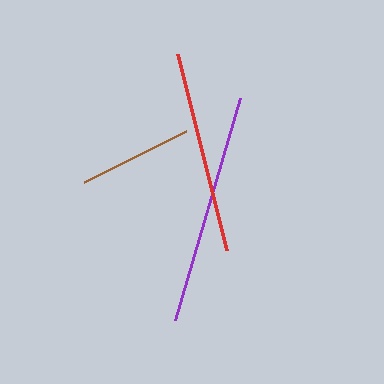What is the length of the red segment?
The red segment is approximately 202 pixels long.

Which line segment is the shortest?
The brown line is the shortest at approximately 114 pixels.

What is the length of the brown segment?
The brown segment is approximately 114 pixels long.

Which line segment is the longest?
The purple line is the longest at approximately 231 pixels.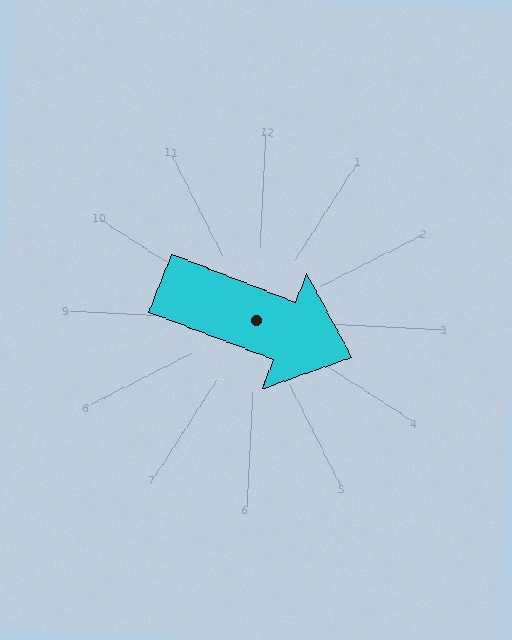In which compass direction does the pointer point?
East.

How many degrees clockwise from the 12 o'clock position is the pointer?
Approximately 108 degrees.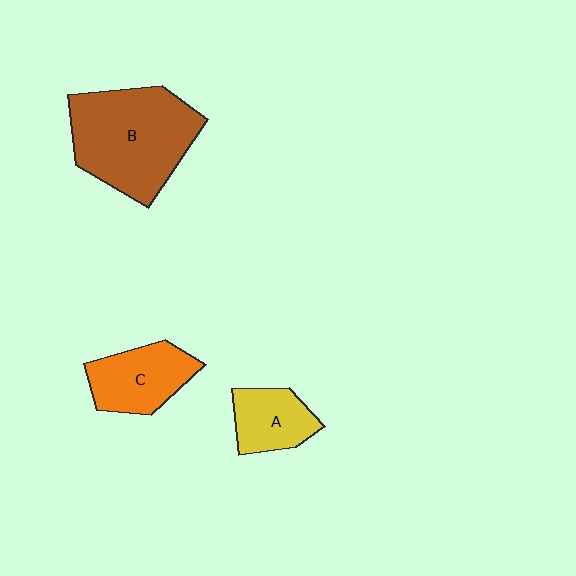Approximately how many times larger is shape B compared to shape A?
Approximately 2.4 times.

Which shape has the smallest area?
Shape A (yellow).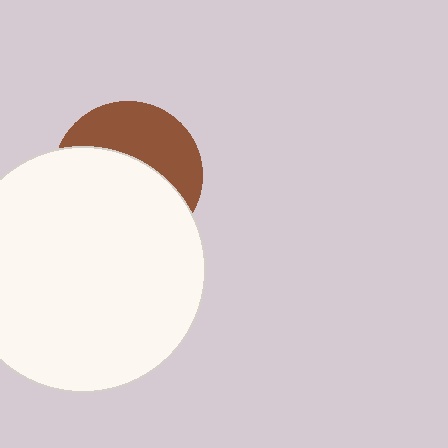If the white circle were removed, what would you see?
You would see the complete brown circle.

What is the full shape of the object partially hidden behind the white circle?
The partially hidden object is a brown circle.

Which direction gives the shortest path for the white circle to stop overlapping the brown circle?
Moving down gives the shortest separation.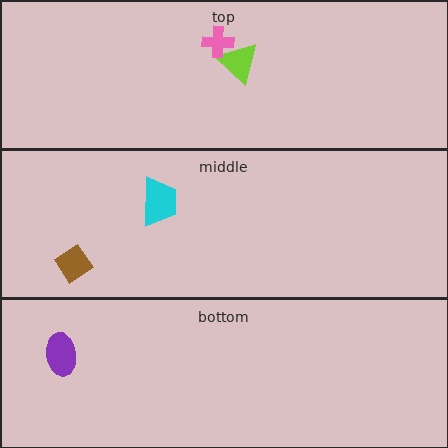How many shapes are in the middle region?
2.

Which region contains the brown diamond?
The middle region.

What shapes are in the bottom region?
The purple ellipse.